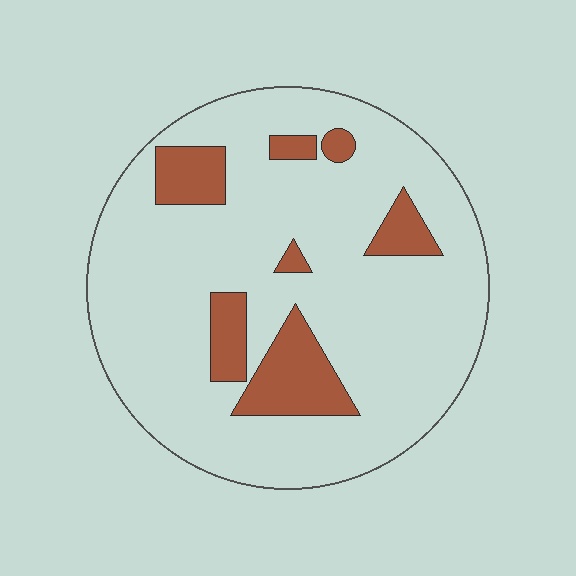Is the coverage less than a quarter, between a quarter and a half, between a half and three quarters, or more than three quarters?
Less than a quarter.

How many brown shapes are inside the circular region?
7.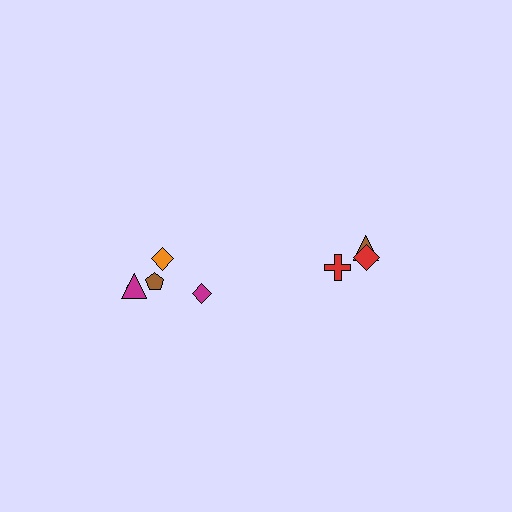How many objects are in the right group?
There are 3 objects.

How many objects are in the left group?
There are 5 objects.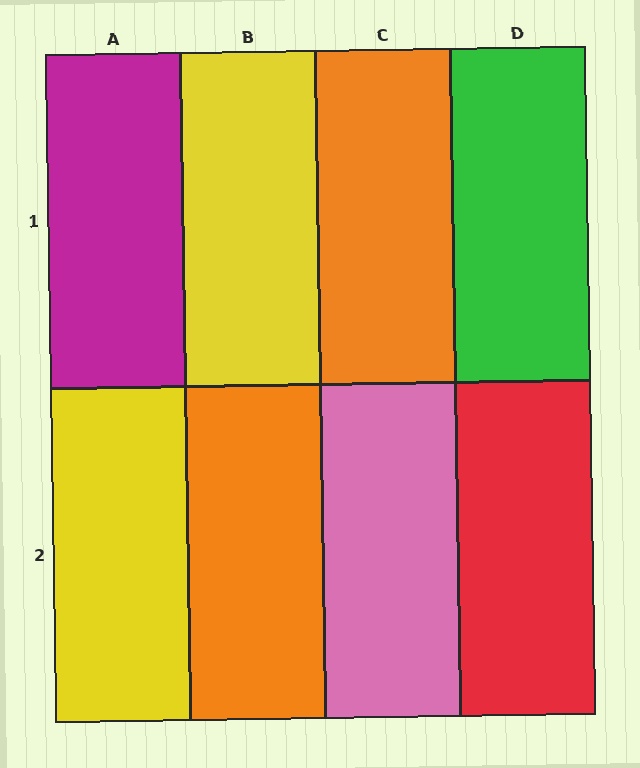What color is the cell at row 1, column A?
Magenta.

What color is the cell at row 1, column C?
Orange.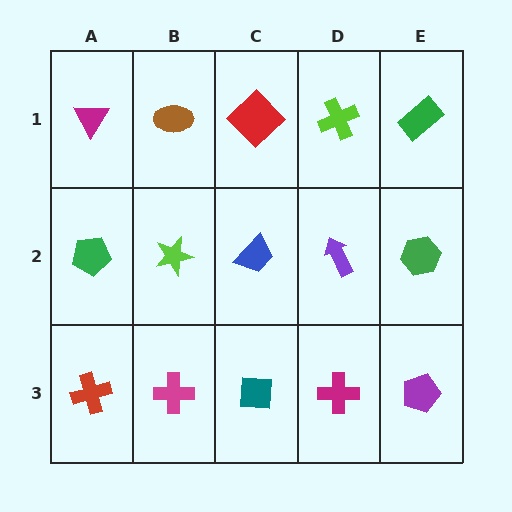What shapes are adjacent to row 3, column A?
A green pentagon (row 2, column A), a magenta cross (row 3, column B).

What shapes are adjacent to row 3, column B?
A lime star (row 2, column B), a red cross (row 3, column A), a teal square (row 3, column C).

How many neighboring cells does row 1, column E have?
2.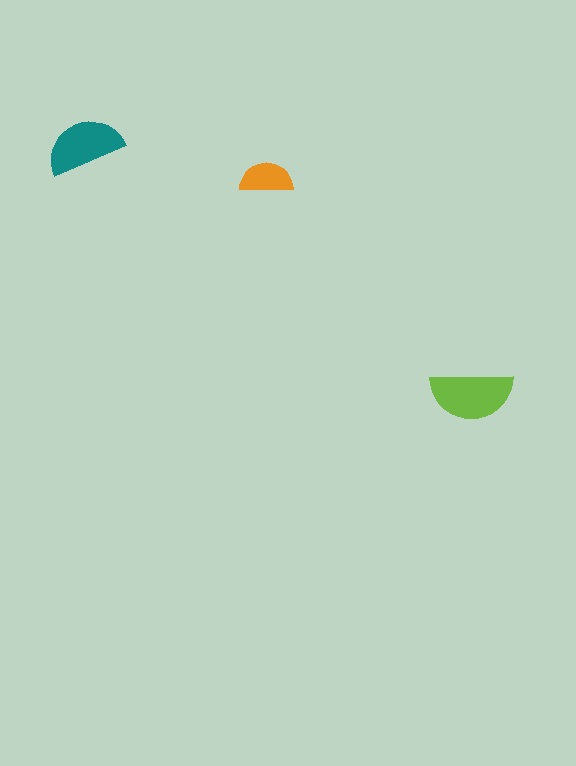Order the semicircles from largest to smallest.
the lime one, the teal one, the orange one.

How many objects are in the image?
There are 3 objects in the image.